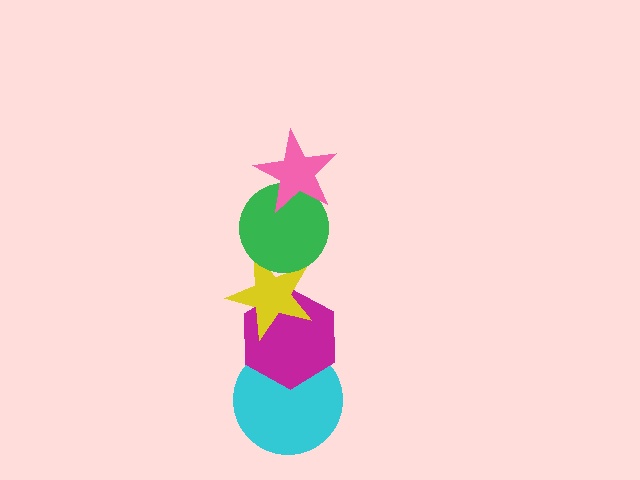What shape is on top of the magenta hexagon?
The yellow star is on top of the magenta hexagon.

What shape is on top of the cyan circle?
The magenta hexagon is on top of the cyan circle.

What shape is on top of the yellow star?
The green circle is on top of the yellow star.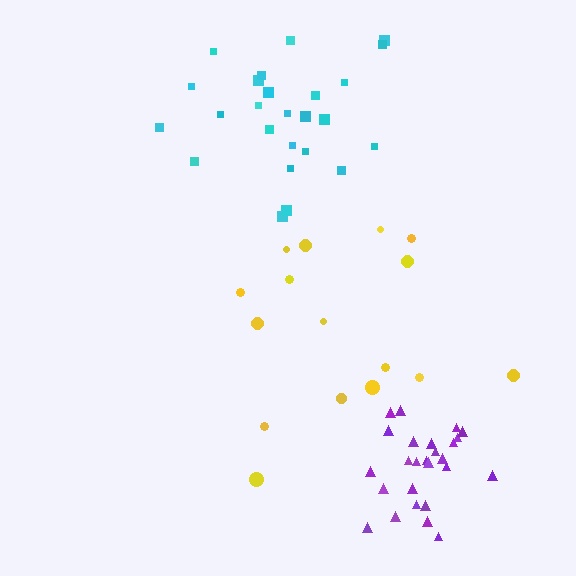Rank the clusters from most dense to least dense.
purple, cyan, yellow.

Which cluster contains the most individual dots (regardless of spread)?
Purple (26).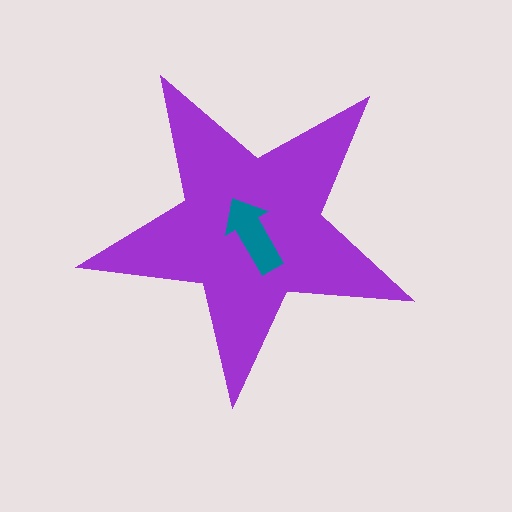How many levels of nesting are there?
2.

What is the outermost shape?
The purple star.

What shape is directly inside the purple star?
The teal arrow.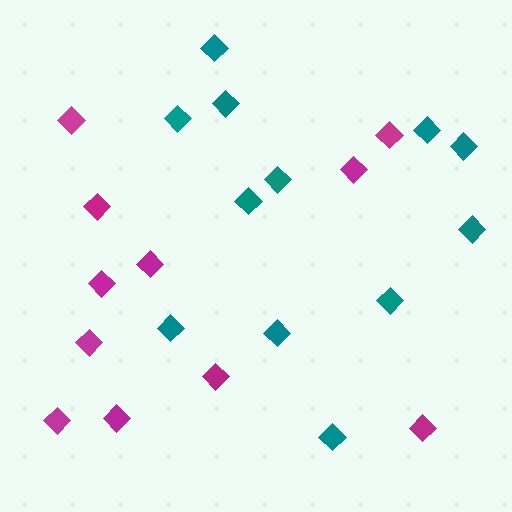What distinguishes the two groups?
There are 2 groups: one group of magenta diamonds (11) and one group of teal diamonds (12).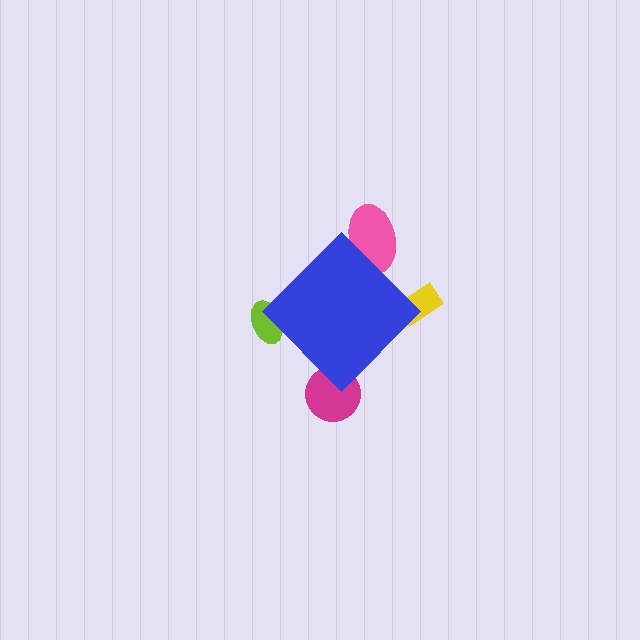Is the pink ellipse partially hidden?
Yes, the pink ellipse is partially hidden behind the blue diamond.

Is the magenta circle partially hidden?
Yes, the magenta circle is partially hidden behind the blue diamond.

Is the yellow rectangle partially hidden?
Yes, the yellow rectangle is partially hidden behind the blue diamond.